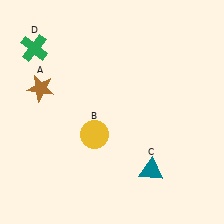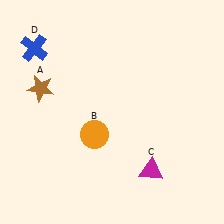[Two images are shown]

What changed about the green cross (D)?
In Image 1, D is green. In Image 2, it changed to blue.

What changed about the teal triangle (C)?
In Image 1, C is teal. In Image 2, it changed to magenta.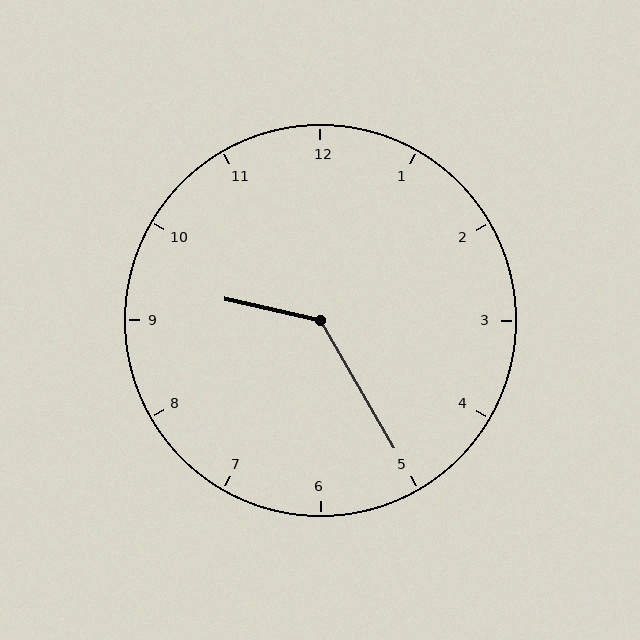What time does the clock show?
9:25.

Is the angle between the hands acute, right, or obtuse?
It is obtuse.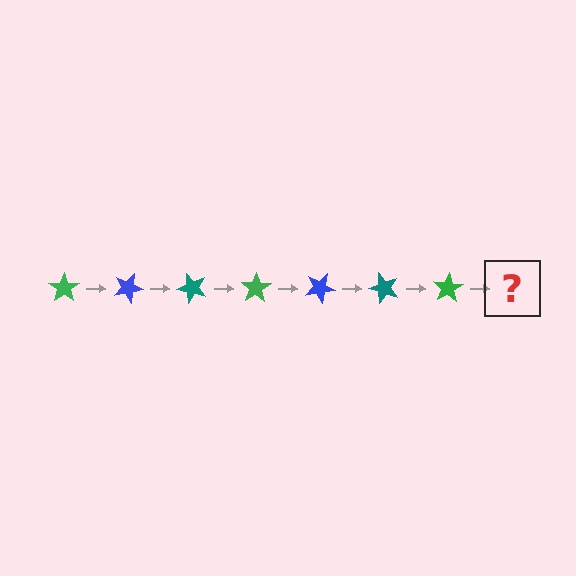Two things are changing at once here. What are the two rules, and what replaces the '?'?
The two rules are that it rotates 25 degrees each step and the color cycles through green, blue, and teal. The '?' should be a blue star, rotated 175 degrees from the start.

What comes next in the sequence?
The next element should be a blue star, rotated 175 degrees from the start.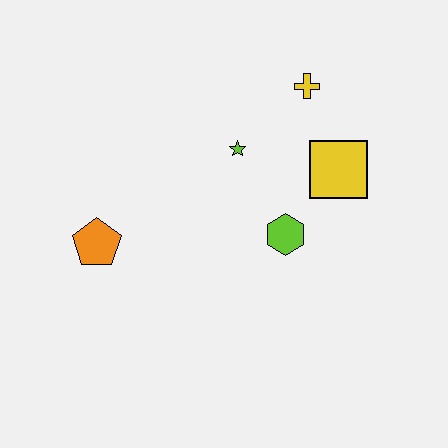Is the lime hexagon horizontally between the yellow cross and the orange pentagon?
Yes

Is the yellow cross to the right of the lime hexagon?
Yes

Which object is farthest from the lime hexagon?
The orange pentagon is farthest from the lime hexagon.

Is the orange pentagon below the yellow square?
Yes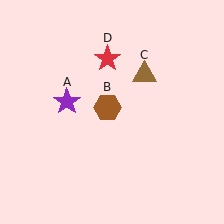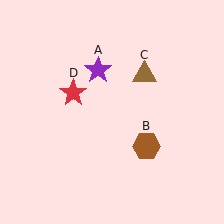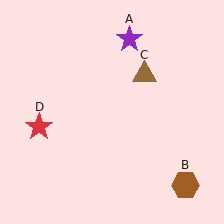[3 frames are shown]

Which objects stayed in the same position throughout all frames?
Brown triangle (object C) remained stationary.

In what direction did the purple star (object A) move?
The purple star (object A) moved up and to the right.